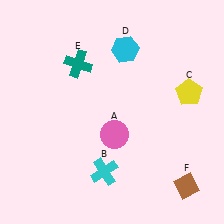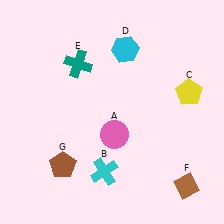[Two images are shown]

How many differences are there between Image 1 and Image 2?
There is 1 difference between the two images.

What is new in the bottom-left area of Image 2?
A brown pentagon (G) was added in the bottom-left area of Image 2.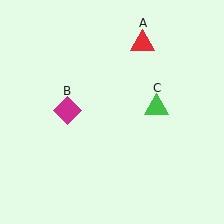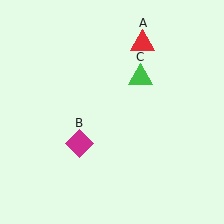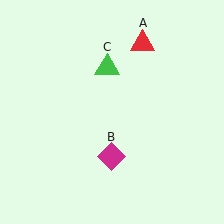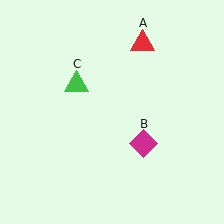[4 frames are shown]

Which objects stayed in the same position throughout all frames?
Red triangle (object A) remained stationary.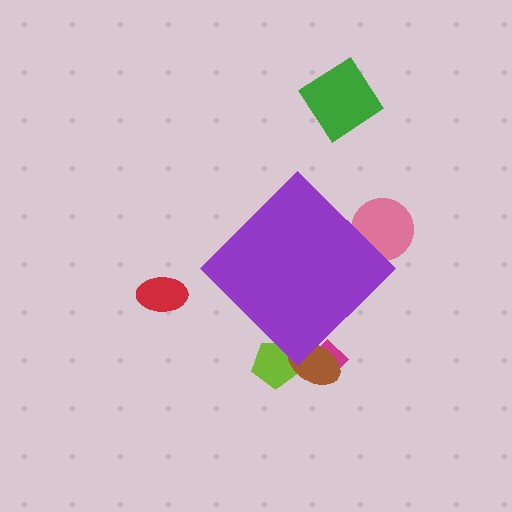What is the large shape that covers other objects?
A purple diamond.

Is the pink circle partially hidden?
Yes, the pink circle is partially hidden behind the purple diamond.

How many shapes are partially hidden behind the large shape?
4 shapes are partially hidden.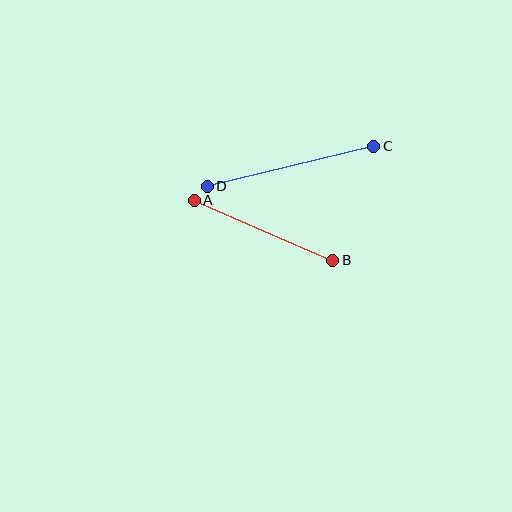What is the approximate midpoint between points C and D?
The midpoint is at approximately (291, 166) pixels.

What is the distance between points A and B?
The distance is approximately 151 pixels.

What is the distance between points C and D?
The distance is approximately 171 pixels.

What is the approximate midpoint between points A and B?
The midpoint is at approximately (263, 230) pixels.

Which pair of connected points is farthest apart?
Points C and D are farthest apart.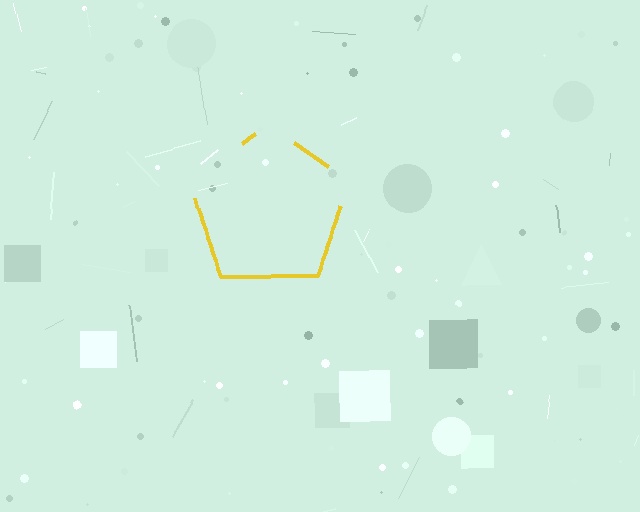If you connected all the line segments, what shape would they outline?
They would outline a pentagon.